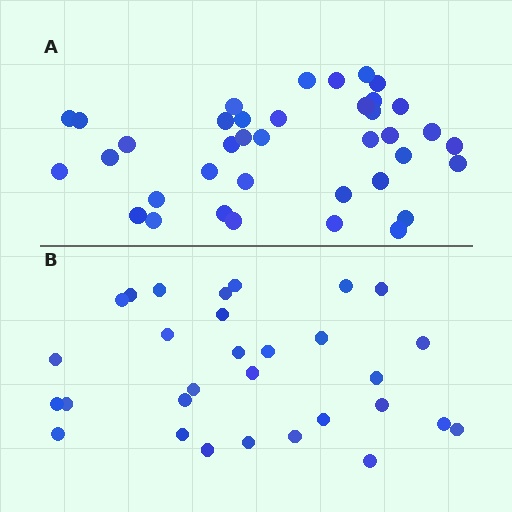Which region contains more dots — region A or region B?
Region A (the top region) has more dots.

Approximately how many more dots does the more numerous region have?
Region A has roughly 8 or so more dots than region B.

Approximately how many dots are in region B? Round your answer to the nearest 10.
About 30 dots.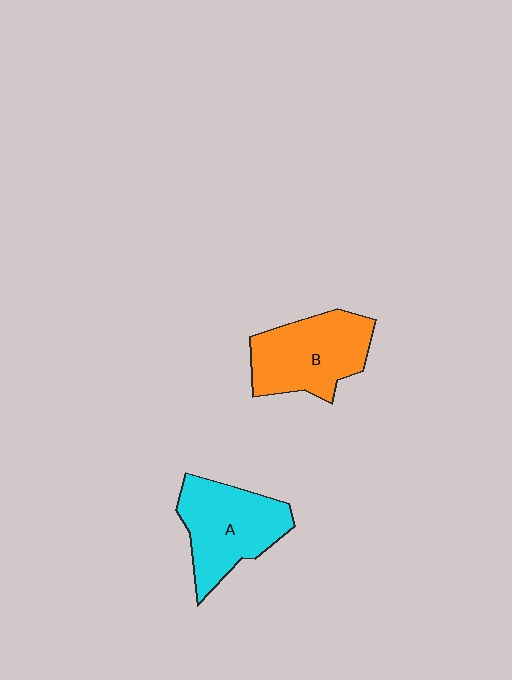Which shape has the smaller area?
Shape A (cyan).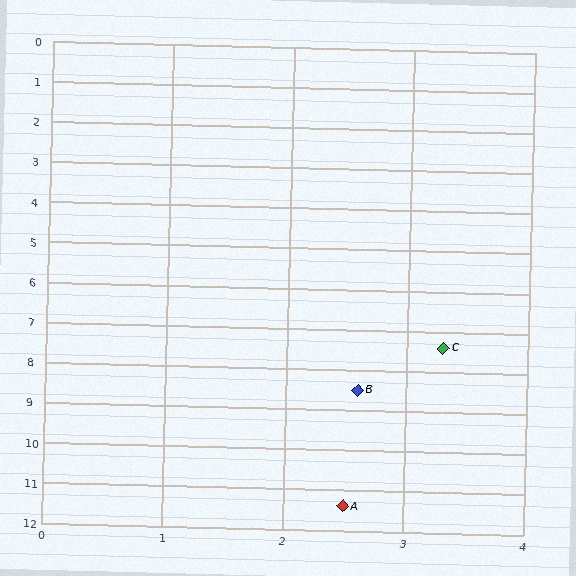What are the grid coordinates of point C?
Point C is at approximately (3.3, 7.4).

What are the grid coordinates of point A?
Point A is at approximately (2.5, 11.4).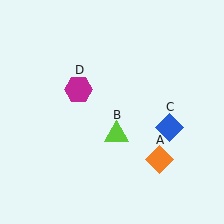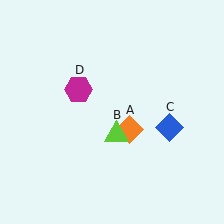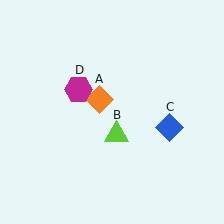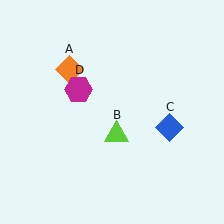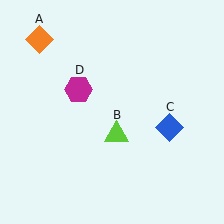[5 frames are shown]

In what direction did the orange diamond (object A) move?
The orange diamond (object A) moved up and to the left.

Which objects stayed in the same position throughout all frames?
Lime triangle (object B) and blue diamond (object C) and magenta hexagon (object D) remained stationary.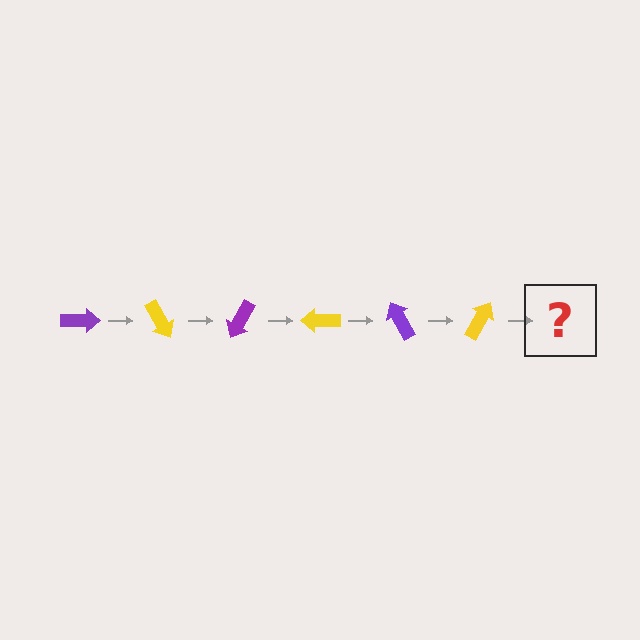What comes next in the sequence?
The next element should be a purple arrow, rotated 360 degrees from the start.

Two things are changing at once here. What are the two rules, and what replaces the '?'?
The two rules are that it rotates 60 degrees each step and the color cycles through purple and yellow. The '?' should be a purple arrow, rotated 360 degrees from the start.